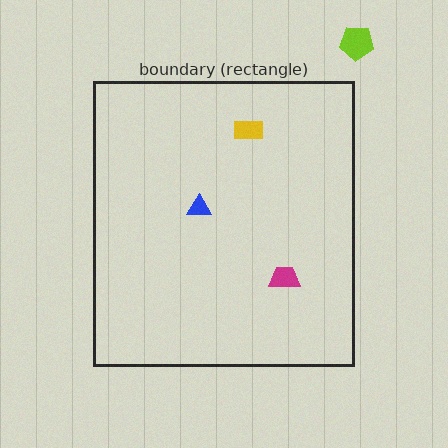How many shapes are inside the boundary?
3 inside, 1 outside.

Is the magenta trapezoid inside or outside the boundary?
Inside.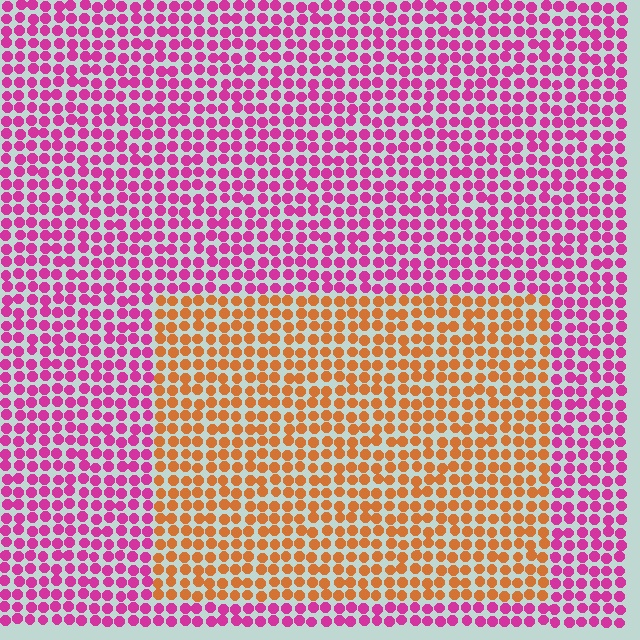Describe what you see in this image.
The image is filled with small magenta elements in a uniform arrangement. A rectangle-shaped region is visible where the elements are tinted to a slightly different hue, forming a subtle color boundary.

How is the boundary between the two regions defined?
The boundary is defined purely by a slight shift in hue (about 65 degrees). Spacing, size, and orientation are identical on both sides.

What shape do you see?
I see a rectangle.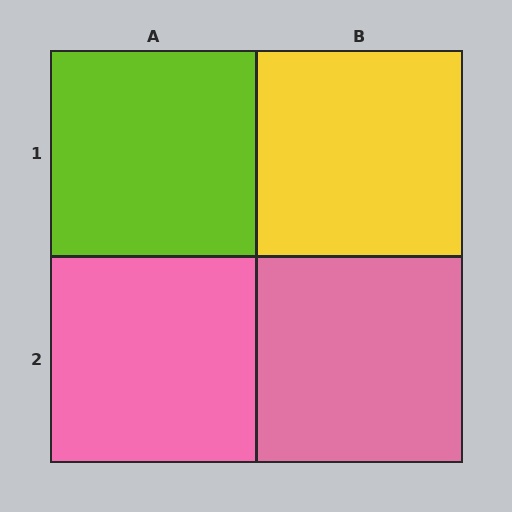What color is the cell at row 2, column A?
Pink.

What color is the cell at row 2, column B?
Pink.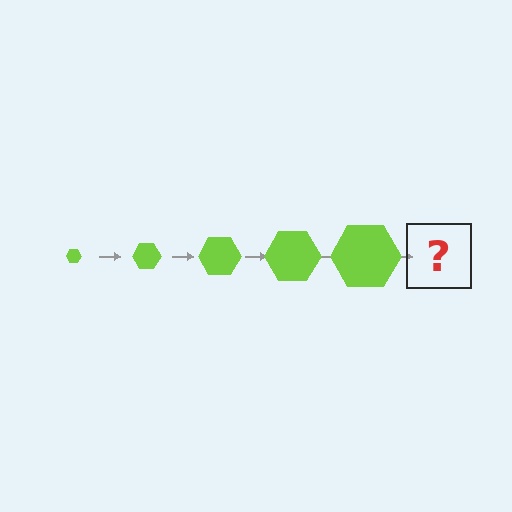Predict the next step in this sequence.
The next step is a lime hexagon, larger than the previous one.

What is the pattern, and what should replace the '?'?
The pattern is that the hexagon gets progressively larger each step. The '?' should be a lime hexagon, larger than the previous one.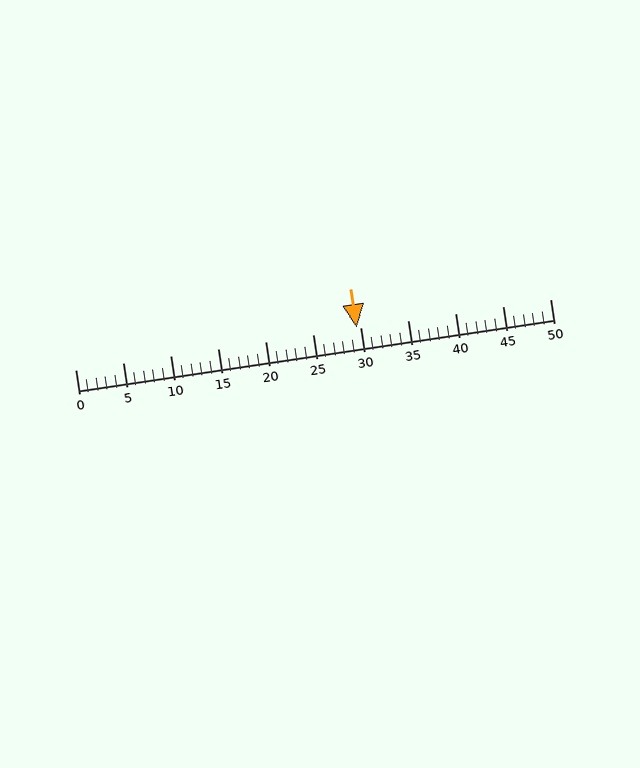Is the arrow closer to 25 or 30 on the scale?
The arrow is closer to 30.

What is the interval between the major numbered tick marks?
The major tick marks are spaced 5 units apart.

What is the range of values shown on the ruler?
The ruler shows values from 0 to 50.